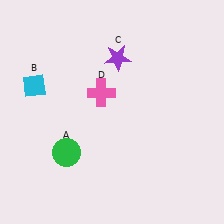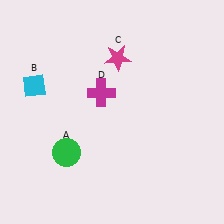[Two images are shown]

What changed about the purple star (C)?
In Image 1, C is purple. In Image 2, it changed to magenta.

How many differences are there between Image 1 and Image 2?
There are 2 differences between the two images.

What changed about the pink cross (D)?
In Image 1, D is pink. In Image 2, it changed to magenta.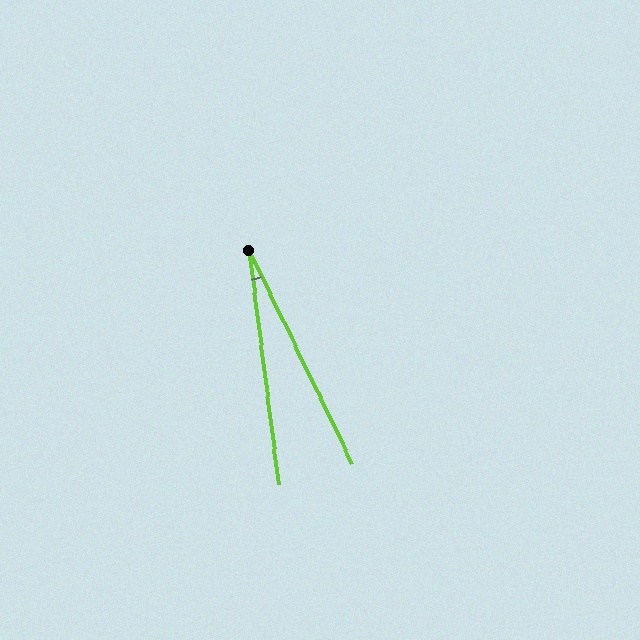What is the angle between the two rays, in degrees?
Approximately 19 degrees.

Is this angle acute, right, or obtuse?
It is acute.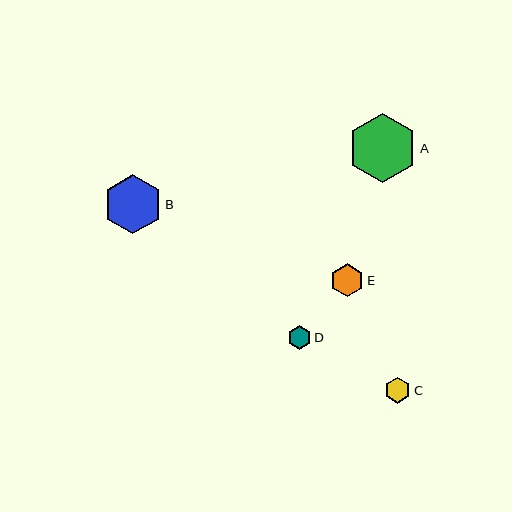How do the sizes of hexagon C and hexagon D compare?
Hexagon C and hexagon D are approximately the same size.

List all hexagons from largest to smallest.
From largest to smallest: A, B, E, C, D.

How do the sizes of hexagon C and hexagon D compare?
Hexagon C and hexagon D are approximately the same size.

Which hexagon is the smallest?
Hexagon D is the smallest with a size of approximately 24 pixels.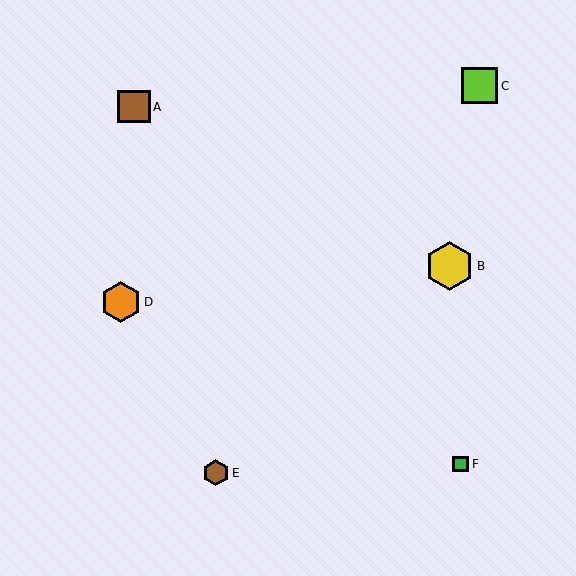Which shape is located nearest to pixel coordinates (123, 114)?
The brown square (labeled A) at (134, 107) is nearest to that location.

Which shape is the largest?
The yellow hexagon (labeled B) is the largest.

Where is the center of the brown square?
The center of the brown square is at (134, 107).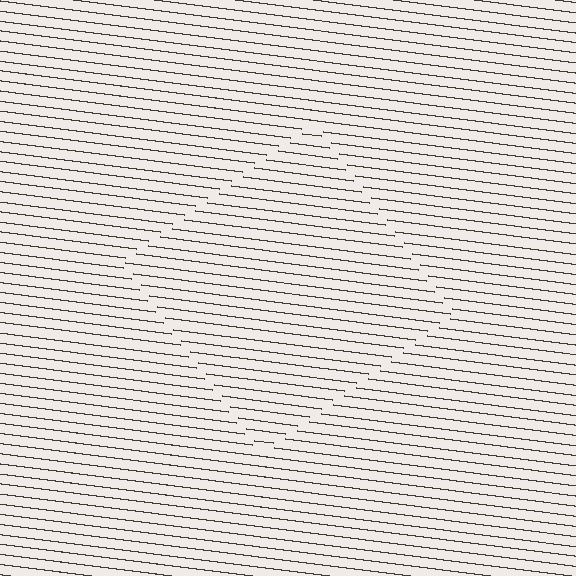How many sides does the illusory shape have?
4 sides — the line-ends trace a square.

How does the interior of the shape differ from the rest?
The interior of the shape contains the same grating, shifted by half a period — the contour is defined by the phase discontinuity where line-ends from the inner and outer gratings abut.